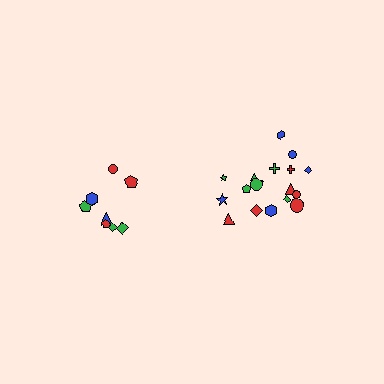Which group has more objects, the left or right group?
The right group.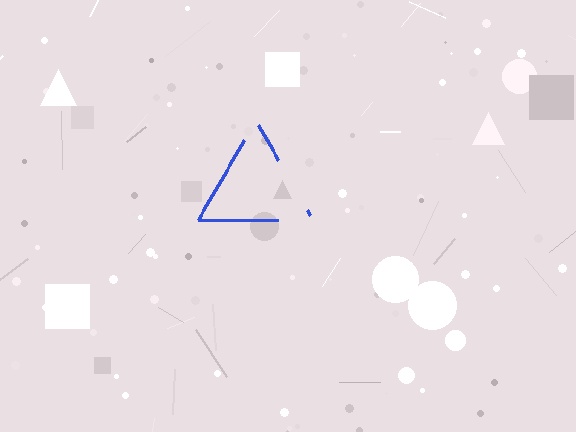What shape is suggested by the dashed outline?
The dashed outline suggests a triangle.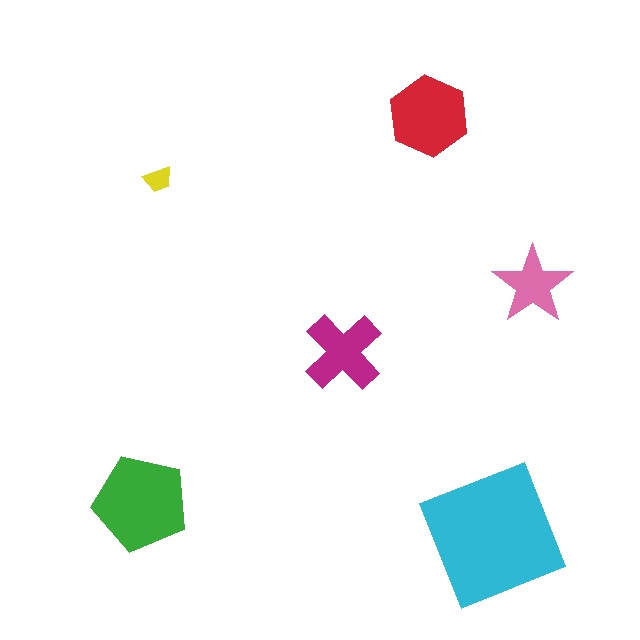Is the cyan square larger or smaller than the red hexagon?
Larger.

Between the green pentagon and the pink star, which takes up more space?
The green pentagon.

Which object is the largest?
The cyan square.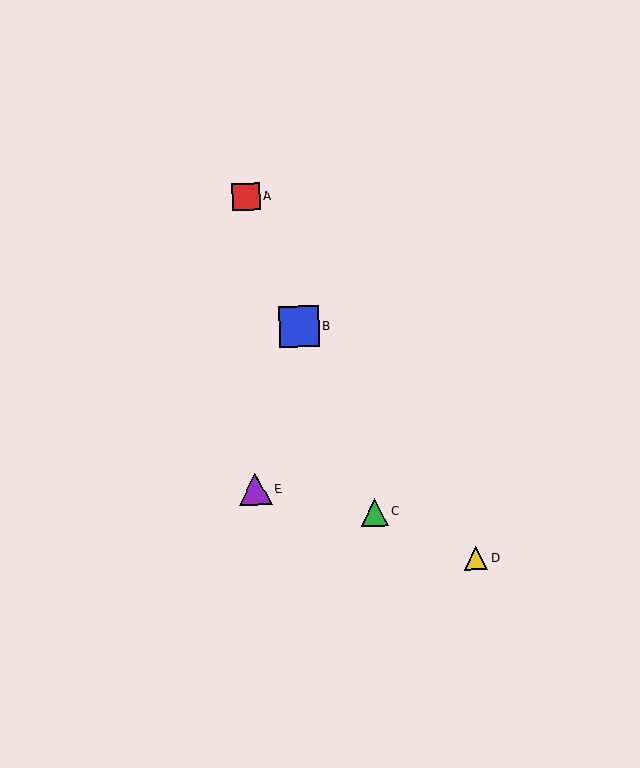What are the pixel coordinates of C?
Object C is at (375, 512).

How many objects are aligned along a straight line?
3 objects (A, B, C) are aligned along a straight line.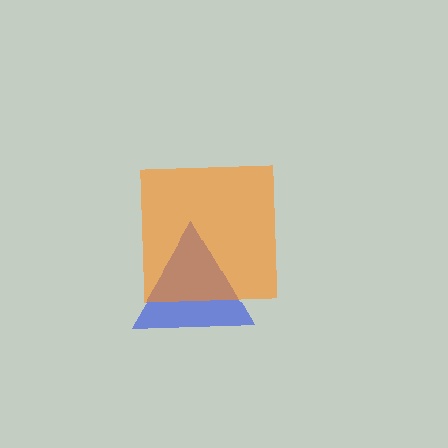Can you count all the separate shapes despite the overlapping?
Yes, there are 2 separate shapes.